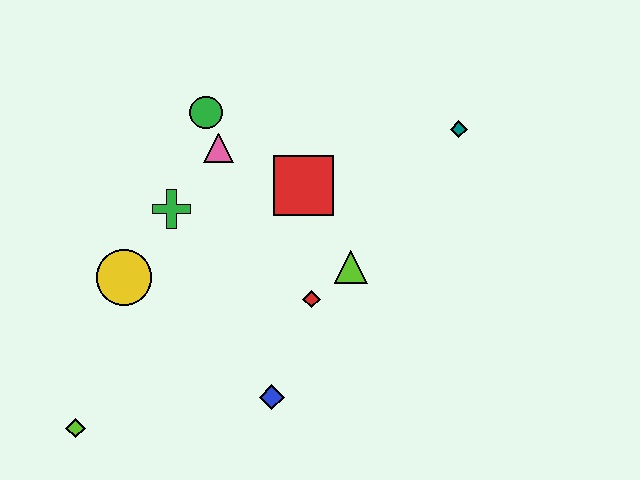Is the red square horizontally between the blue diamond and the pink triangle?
No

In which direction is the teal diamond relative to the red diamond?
The teal diamond is above the red diamond.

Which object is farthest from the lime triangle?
The lime diamond is farthest from the lime triangle.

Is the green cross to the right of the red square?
No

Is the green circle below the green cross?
No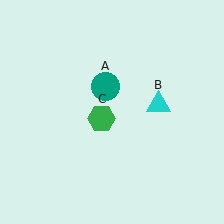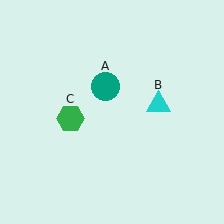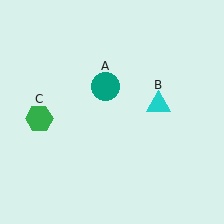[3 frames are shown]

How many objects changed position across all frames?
1 object changed position: green hexagon (object C).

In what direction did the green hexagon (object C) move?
The green hexagon (object C) moved left.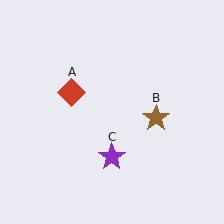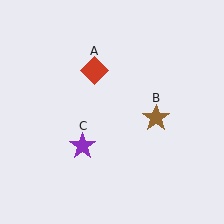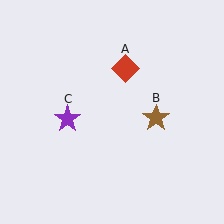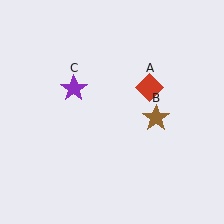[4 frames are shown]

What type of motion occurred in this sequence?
The red diamond (object A), purple star (object C) rotated clockwise around the center of the scene.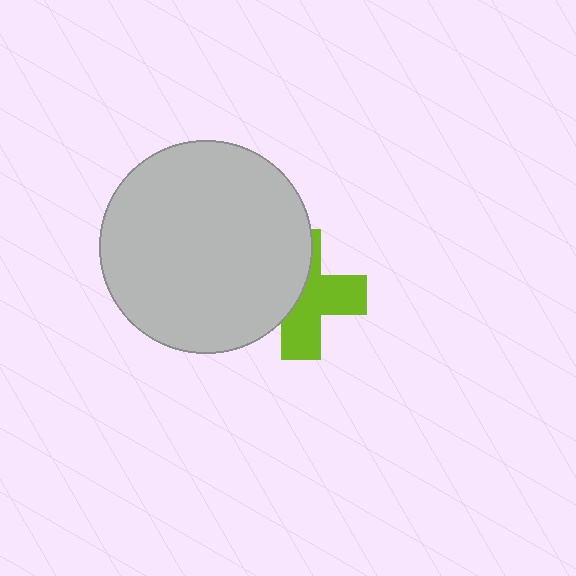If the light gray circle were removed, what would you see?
You would see the complete lime cross.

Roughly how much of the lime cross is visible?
About half of it is visible (roughly 55%).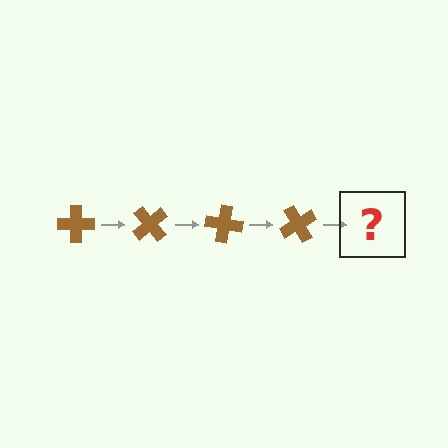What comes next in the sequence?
The next element should be a brown cross rotated 200 degrees.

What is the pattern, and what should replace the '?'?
The pattern is that the cross rotates 50 degrees each step. The '?' should be a brown cross rotated 200 degrees.